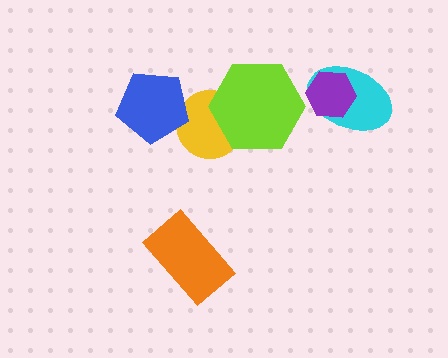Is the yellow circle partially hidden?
Yes, it is partially covered by another shape.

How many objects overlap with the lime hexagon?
1 object overlaps with the lime hexagon.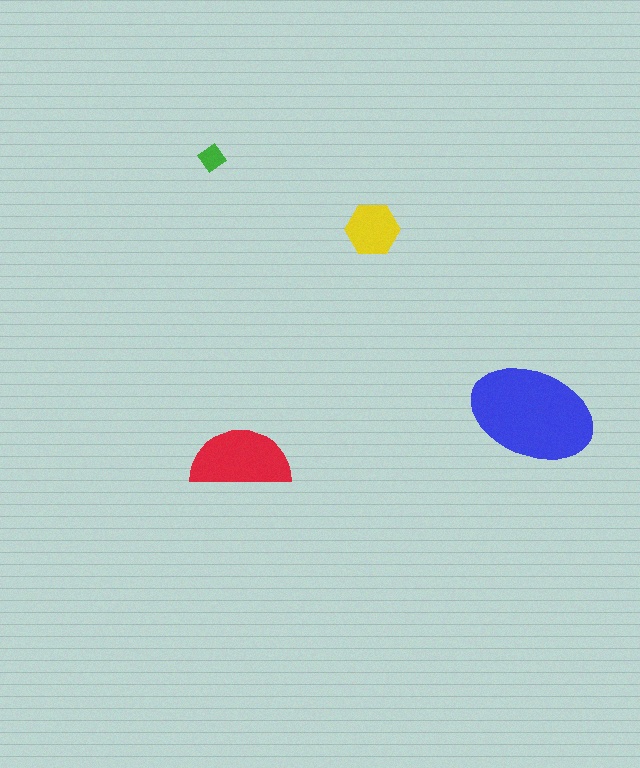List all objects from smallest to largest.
The green diamond, the yellow hexagon, the red semicircle, the blue ellipse.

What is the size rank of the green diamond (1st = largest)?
4th.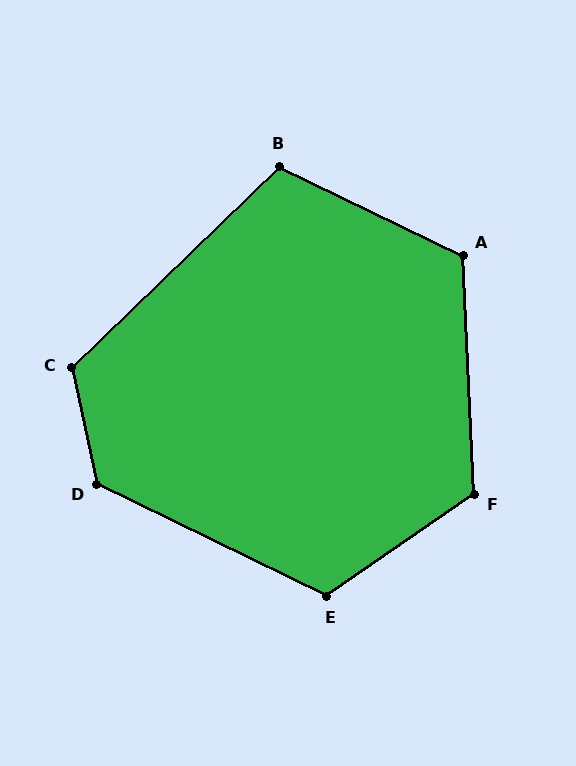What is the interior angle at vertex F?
Approximately 122 degrees (obtuse).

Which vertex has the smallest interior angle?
B, at approximately 110 degrees.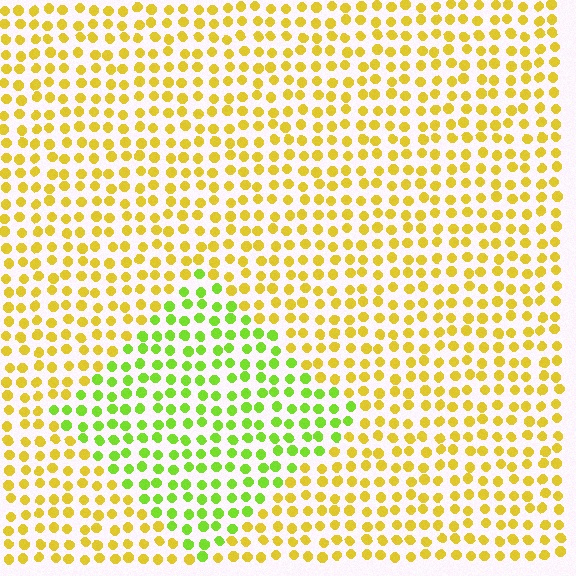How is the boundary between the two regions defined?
The boundary is defined purely by a slight shift in hue (about 44 degrees). Spacing, size, and orientation are identical on both sides.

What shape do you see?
I see a diamond.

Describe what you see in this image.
The image is filled with small yellow elements in a uniform arrangement. A diamond-shaped region is visible where the elements are tinted to a slightly different hue, forming a subtle color boundary.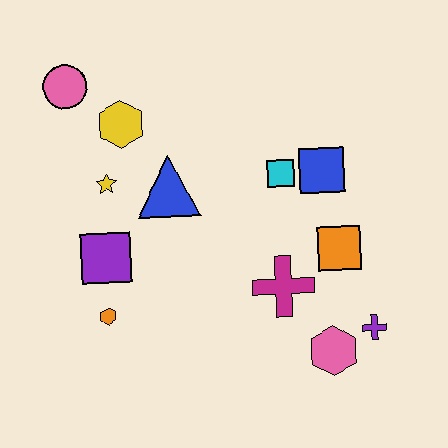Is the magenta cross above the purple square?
No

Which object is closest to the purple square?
The orange hexagon is closest to the purple square.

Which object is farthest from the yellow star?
The purple cross is farthest from the yellow star.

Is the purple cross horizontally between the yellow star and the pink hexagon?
No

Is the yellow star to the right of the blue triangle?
No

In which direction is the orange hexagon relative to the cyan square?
The orange hexagon is to the left of the cyan square.